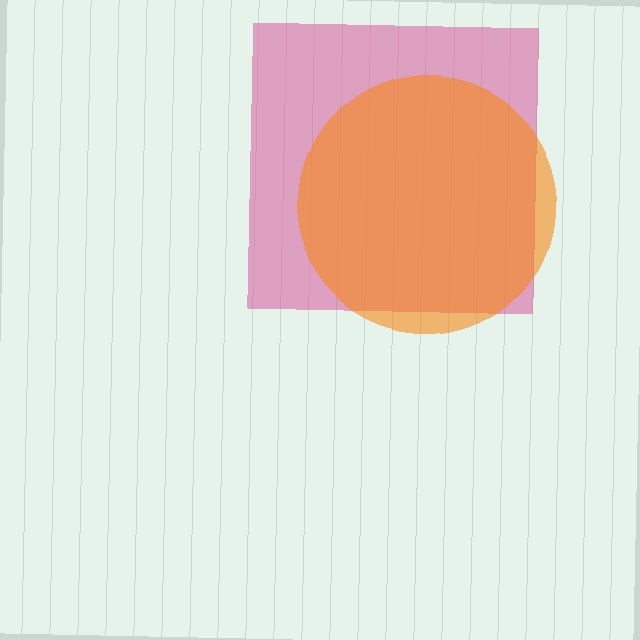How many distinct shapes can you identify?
There are 2 distinct shapes: a pink square, an orange circle.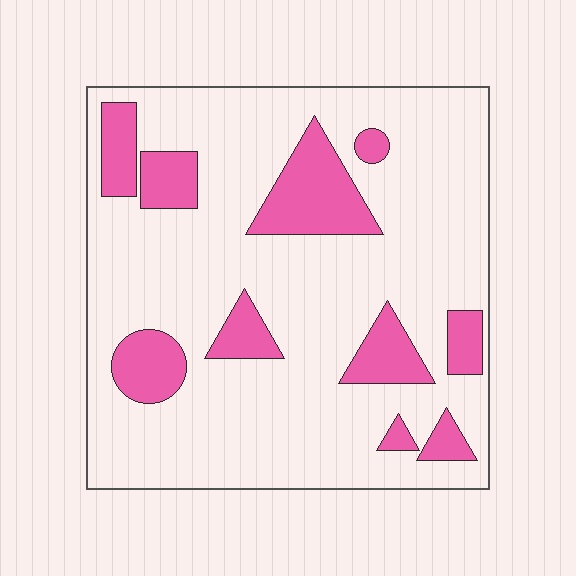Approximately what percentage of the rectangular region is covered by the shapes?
Approximately 20%.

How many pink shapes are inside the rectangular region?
10.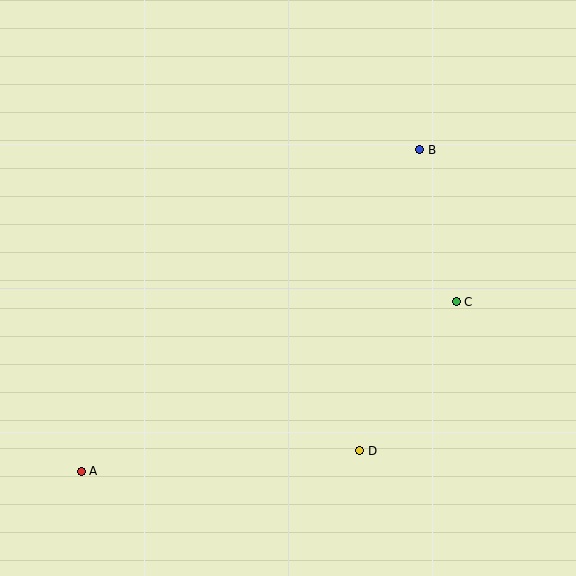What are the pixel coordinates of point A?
Point A is at (81, 471).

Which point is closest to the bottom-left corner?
Point A is closest to the bottom-left corner.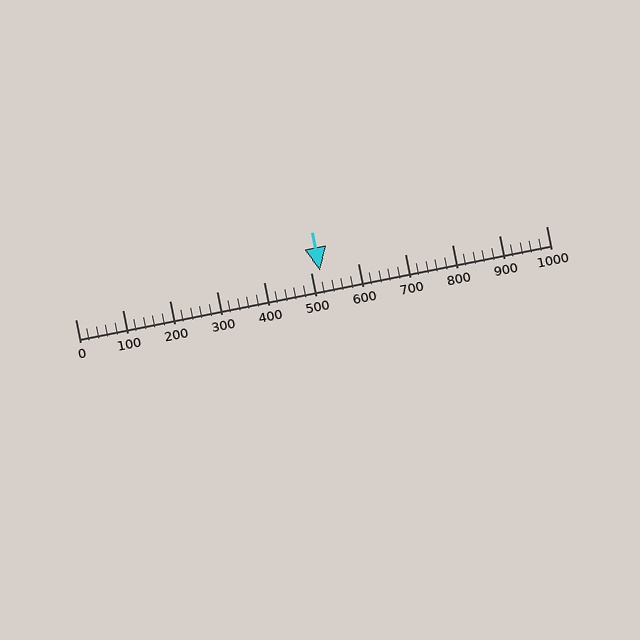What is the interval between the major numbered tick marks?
The major tick marks are spaced 100 units apart.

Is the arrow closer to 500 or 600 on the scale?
The arrow is closer to 500.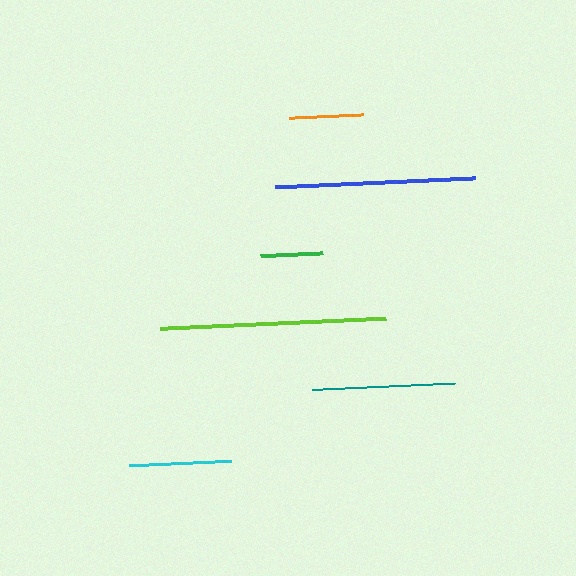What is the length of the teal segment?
The teal segment is approximately 143 pixels long.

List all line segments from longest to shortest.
From longest to shortest: lime, blue, teal, cyan, orange, green.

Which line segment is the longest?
The lime line is the longest at approximately 226 pixels.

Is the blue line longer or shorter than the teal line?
The blue line is longer than the teal line.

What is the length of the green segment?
The green segment is approximately 62 pixels long.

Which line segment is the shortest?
The green line is the shortest at approximately 62 pixels.